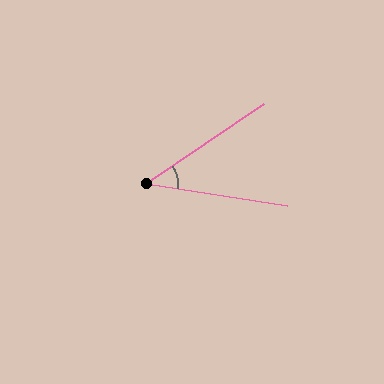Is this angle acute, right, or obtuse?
It is acute.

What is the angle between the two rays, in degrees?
Approximately 43 degrees.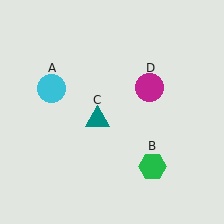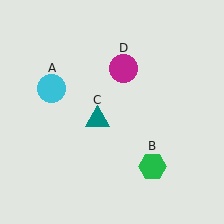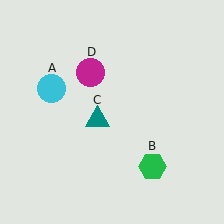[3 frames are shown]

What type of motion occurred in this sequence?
The magenta circle (object D) rotated counterclockwise around the center of the scene.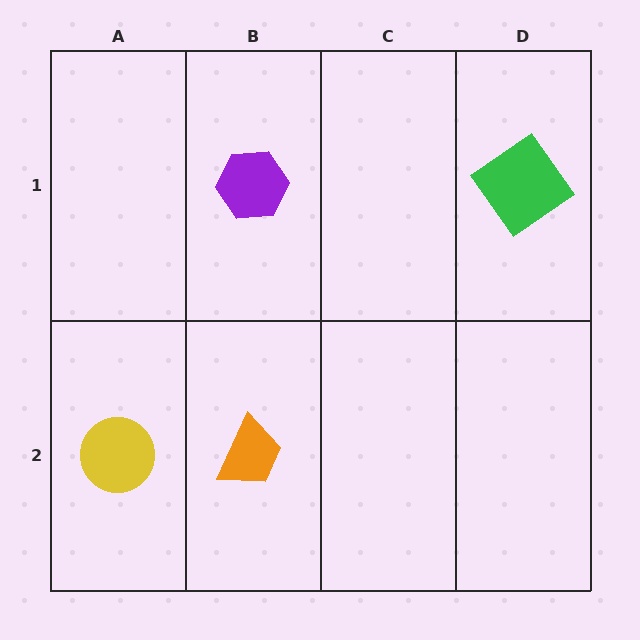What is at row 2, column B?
An orange trapezoid.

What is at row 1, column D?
A green diamond.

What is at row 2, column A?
A yellow circle.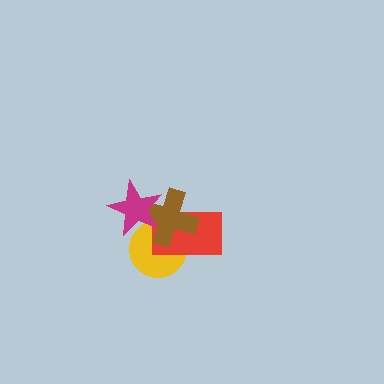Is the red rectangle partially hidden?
Yes, it is partially covered by another shape.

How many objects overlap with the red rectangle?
3 objects overlap with the red rectangle.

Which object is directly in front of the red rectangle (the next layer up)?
The brown cross is directly in front of the red rectangle.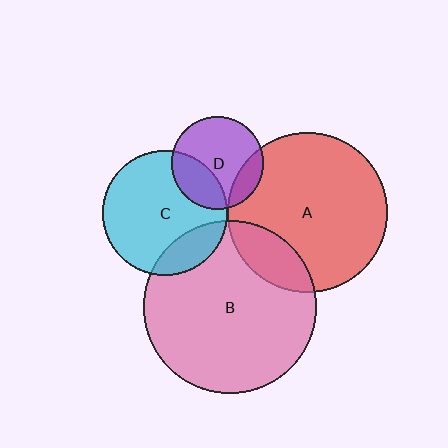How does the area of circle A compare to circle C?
Approximately 1.6 times.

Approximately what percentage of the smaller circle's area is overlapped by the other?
Approximately 30%.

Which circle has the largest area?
Circle B (pink).